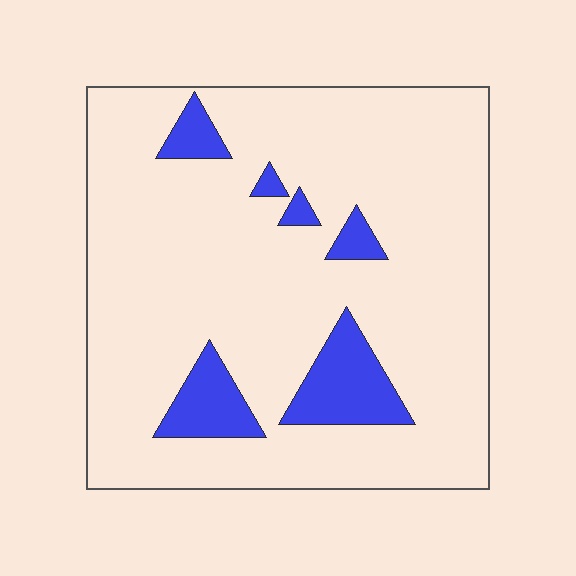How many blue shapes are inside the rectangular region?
6.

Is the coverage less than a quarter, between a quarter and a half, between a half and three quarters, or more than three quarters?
Less than a quarter.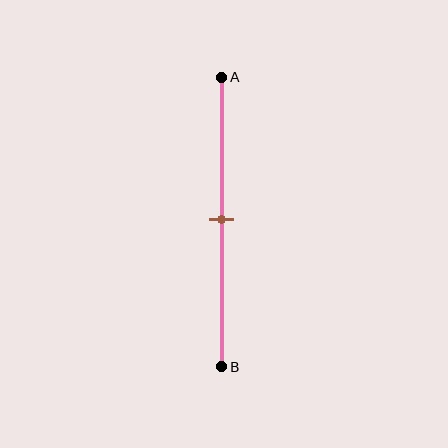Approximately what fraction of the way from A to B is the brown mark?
The brown mark is approximately 50% of the way from A to B.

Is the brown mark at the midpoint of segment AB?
Yes, the mark is approximately at the midpoint.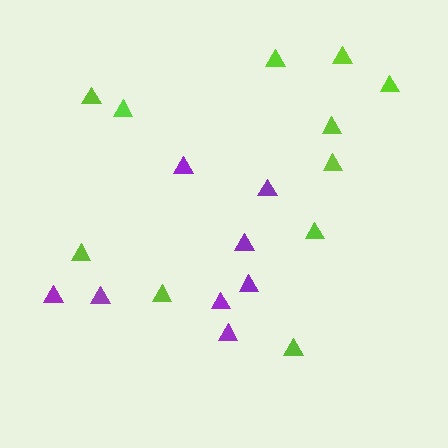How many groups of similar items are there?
There are 2 groups: one group of purple triangles (8) and one group of lime triangles (11).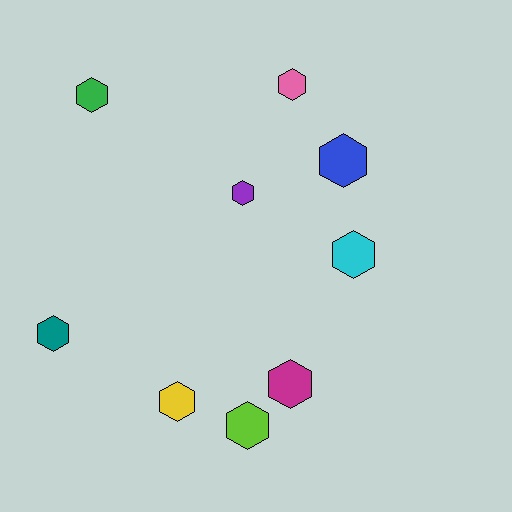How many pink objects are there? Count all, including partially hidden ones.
There is 1 pink object.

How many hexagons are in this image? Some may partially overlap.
There are 9 hexagons.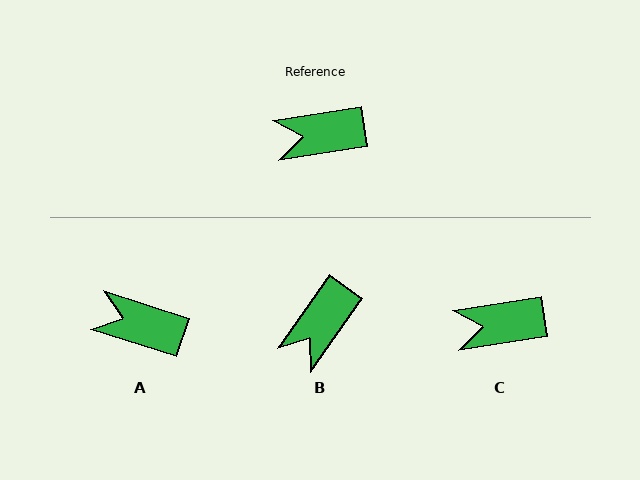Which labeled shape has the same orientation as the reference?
C.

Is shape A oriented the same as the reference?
No, it is off by about 26 degrees.